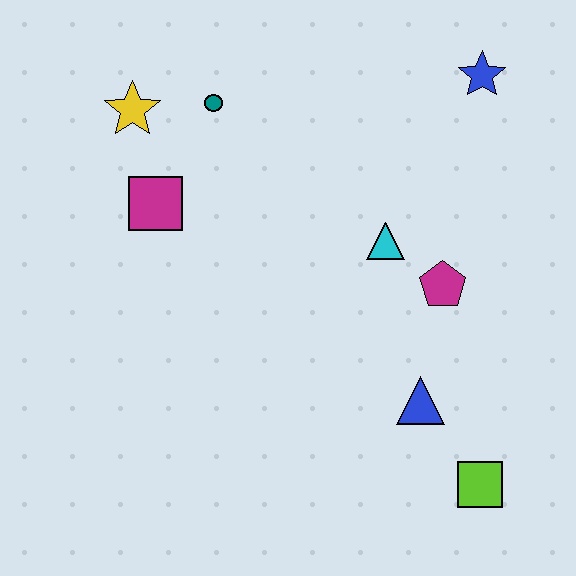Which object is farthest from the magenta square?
The lime square is farthest from the magenta square.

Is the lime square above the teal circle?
No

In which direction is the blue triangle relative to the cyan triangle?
The blue triangle is below the cyan triangle.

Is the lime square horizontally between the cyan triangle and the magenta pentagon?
No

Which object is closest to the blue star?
The cyan triangle is closest to the blue star.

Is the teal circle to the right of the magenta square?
Yes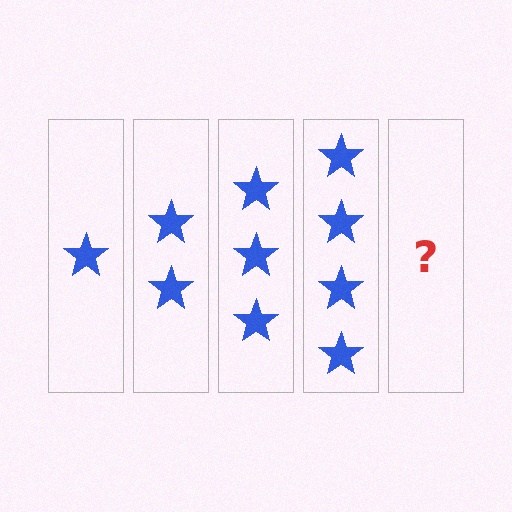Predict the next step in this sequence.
The next step is 5 stars.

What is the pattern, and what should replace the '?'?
The pattern is that each step adds one more star. The '?' should be 5 stars.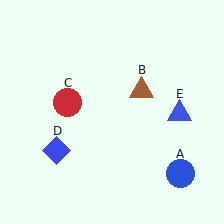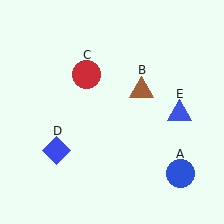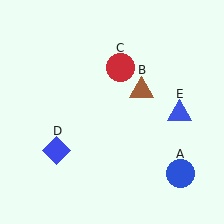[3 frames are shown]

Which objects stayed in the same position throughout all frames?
Blue circle (object A) and brown triangle (object B) and blue diamond (object D) and blue triangle (object E) remained stationary.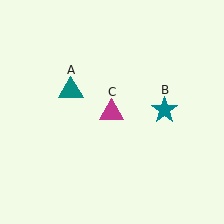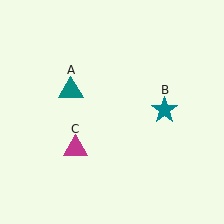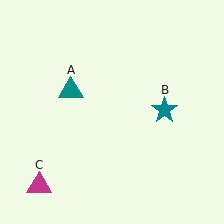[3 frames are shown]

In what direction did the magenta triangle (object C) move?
The magenta triangle (object C) moved down and to the left.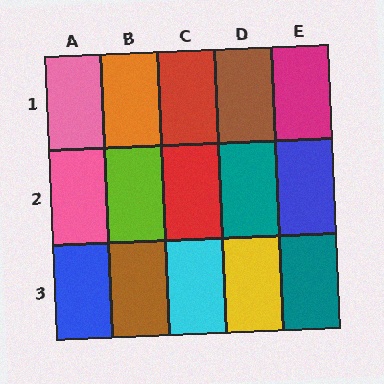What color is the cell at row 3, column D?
Yellow.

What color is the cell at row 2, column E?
Blue.